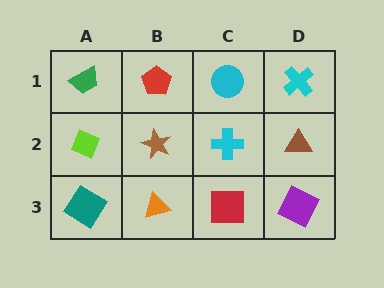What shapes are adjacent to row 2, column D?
A cyan cross (row 1, column D), a purple square (row 3, column D), a cyan cross (row 2, column C).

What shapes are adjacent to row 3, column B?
A brown star (row 2, column B), a teal diamond (row 3, column A), a red square (row 3, column C).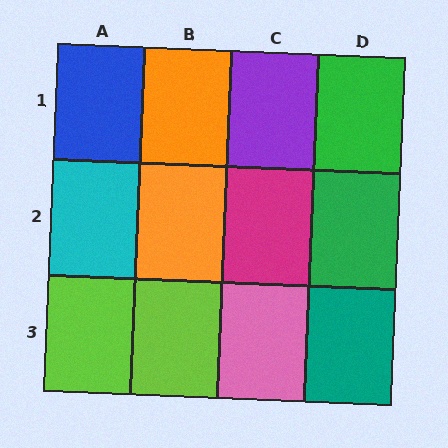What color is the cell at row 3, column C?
Pink.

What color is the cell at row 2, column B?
Orange.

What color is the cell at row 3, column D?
Teal.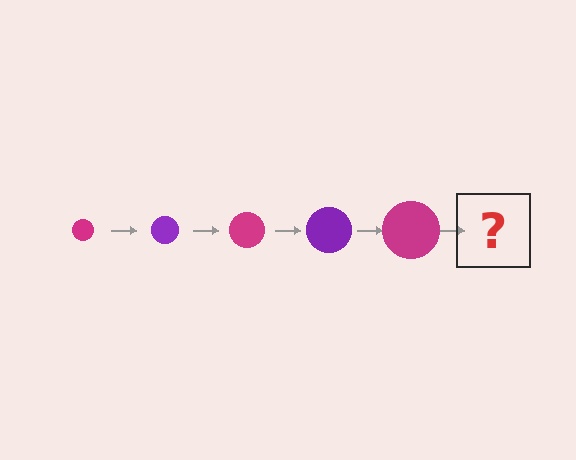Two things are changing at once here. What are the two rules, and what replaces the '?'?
The two rules are that the circle grows larger each step and the color cycles through magenta and purple. The '?' should be a purple circle, larger than the previous one.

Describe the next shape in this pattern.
It should be a purple circle, larger than the previous one.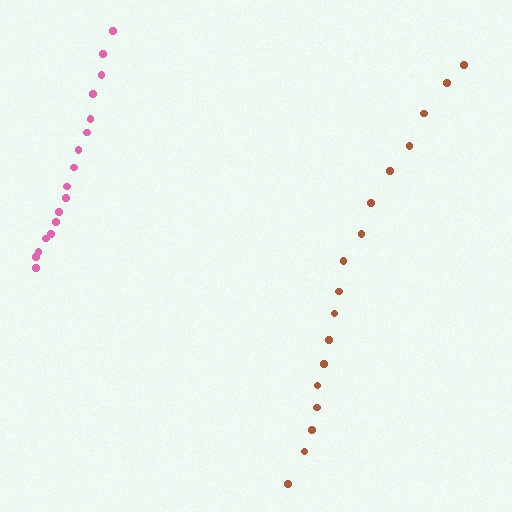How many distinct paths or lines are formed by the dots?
There are 2 distinct paths.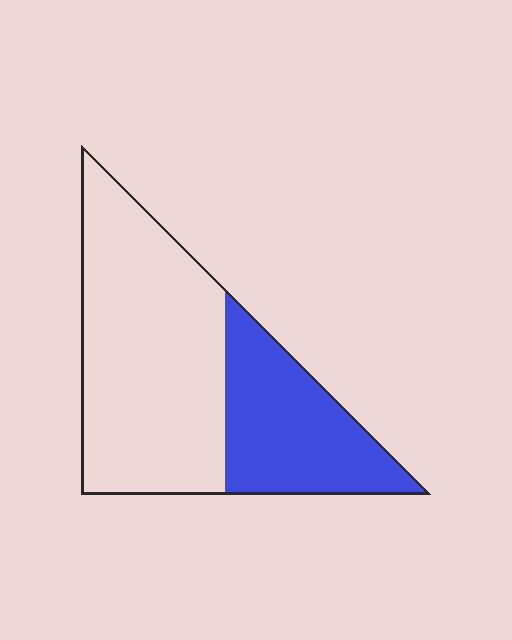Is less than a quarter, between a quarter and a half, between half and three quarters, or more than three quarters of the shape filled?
Between a quarter and a half.